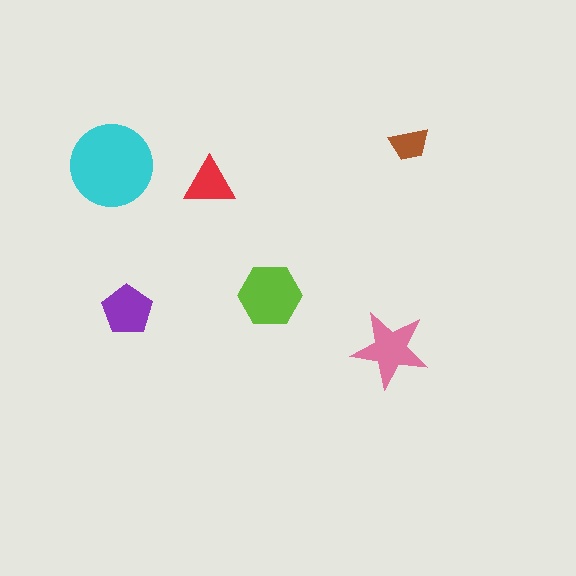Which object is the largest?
The cyan circle.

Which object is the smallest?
The brown trapezoid.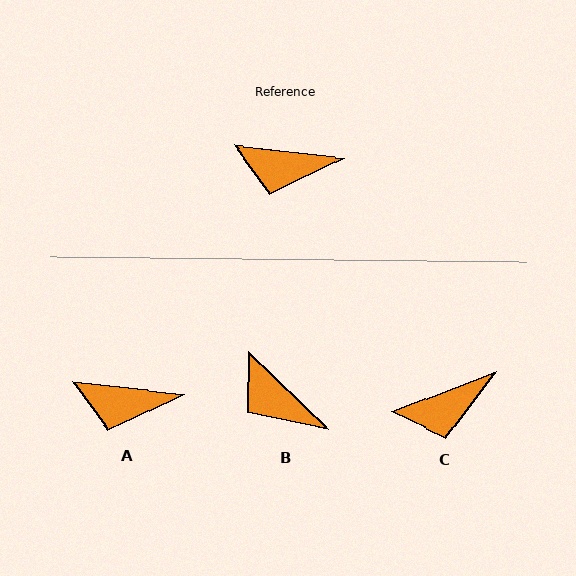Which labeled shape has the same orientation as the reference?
A.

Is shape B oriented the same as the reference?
No, it is off by about 38 degrees.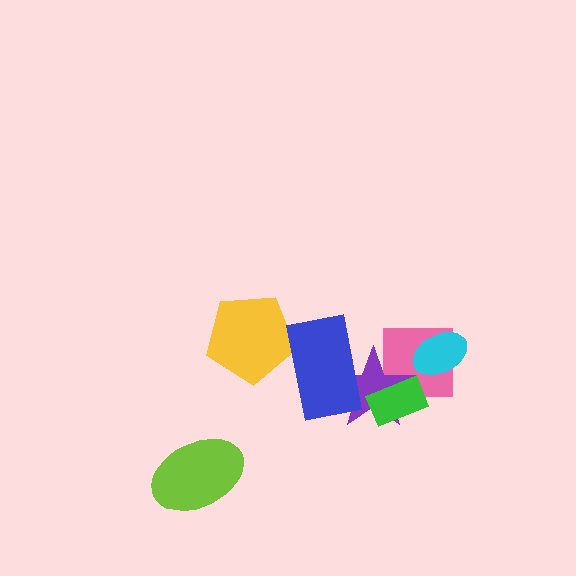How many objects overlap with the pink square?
3 objects overlap with the pink square.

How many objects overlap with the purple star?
3 objects overlap with the purple star.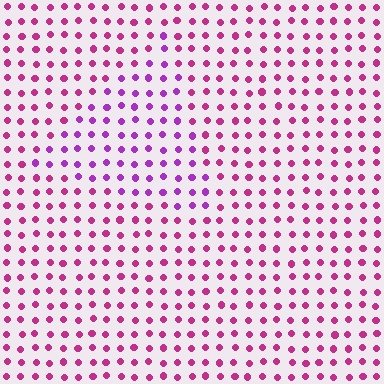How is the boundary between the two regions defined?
The boundary is defined purely by a slight shift in hue (about 32 degrees). Spacing, size, and orientation are identical on both sides.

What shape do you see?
I see a triangle.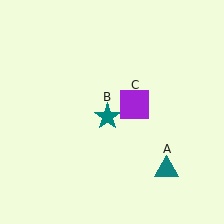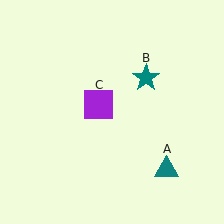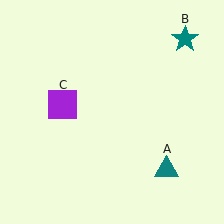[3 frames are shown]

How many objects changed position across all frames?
2 objects changed position: teal star (object B), purple square (object C).